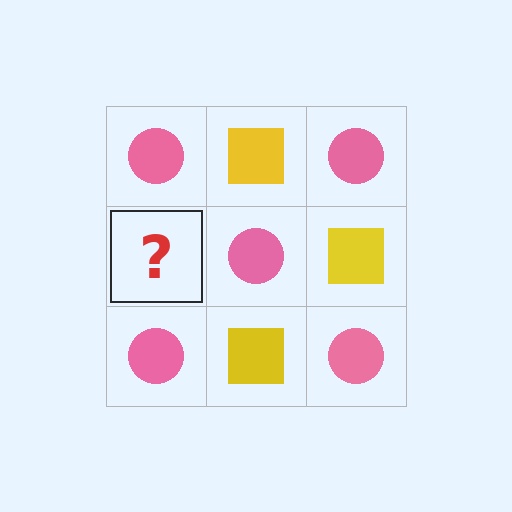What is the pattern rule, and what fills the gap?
The rule is that it alternates pink circle and yellow square in a checkerboard pattern. The gap should be filled with a yellow square.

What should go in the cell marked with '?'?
The missing cell should contain a yellow square.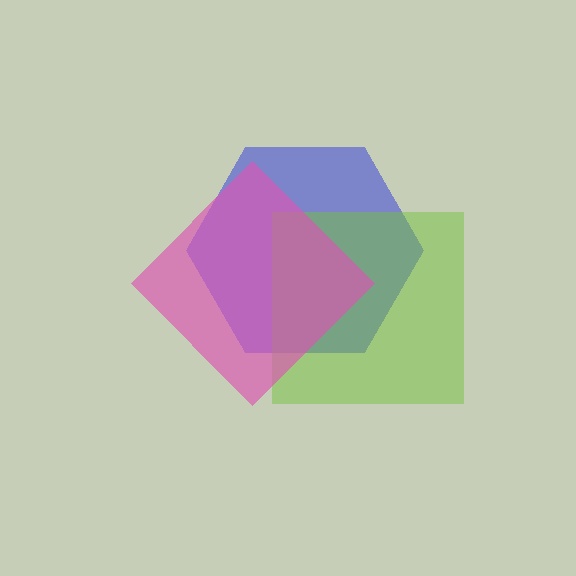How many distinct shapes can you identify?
There are 3 distinct shapes: a blue hexagon, a lime square, a pink diamond.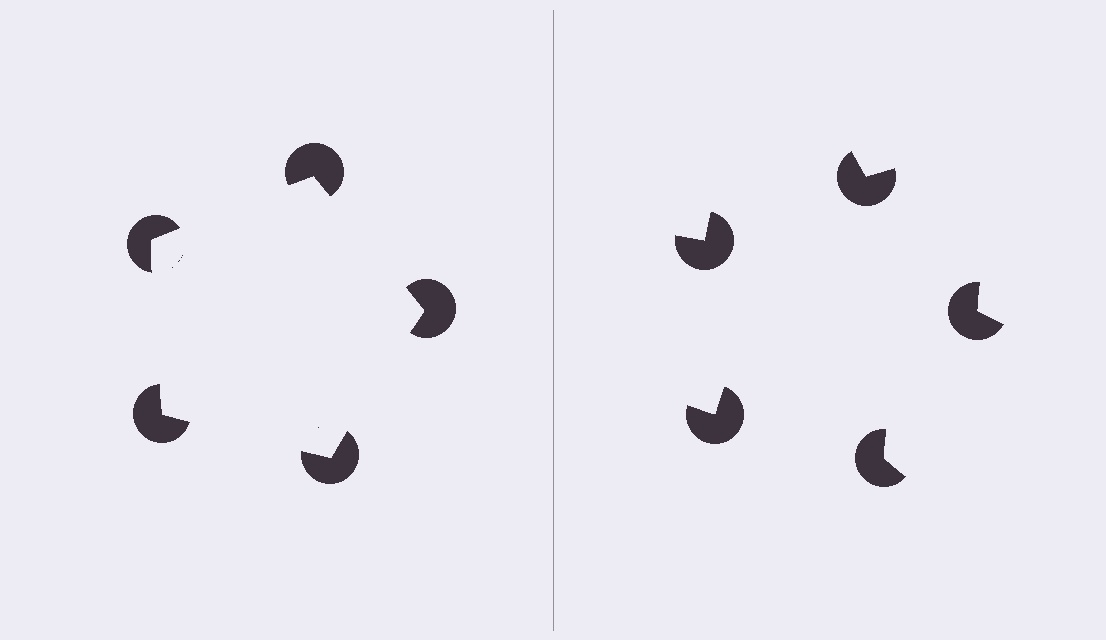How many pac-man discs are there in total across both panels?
10 — 5 on each side.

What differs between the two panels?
The pac-man discs are positioned identically on both sides; only the wedge orientations differ. On the left they align to a pentagon; on the right they are misaligned.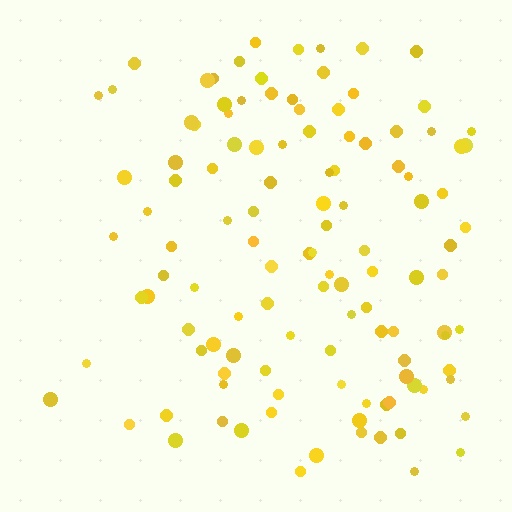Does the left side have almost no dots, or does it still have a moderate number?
Still a moderate number, just noticeably fewer than the right.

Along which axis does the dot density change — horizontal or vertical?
Horizontal.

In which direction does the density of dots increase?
From left to right, with the right side densest.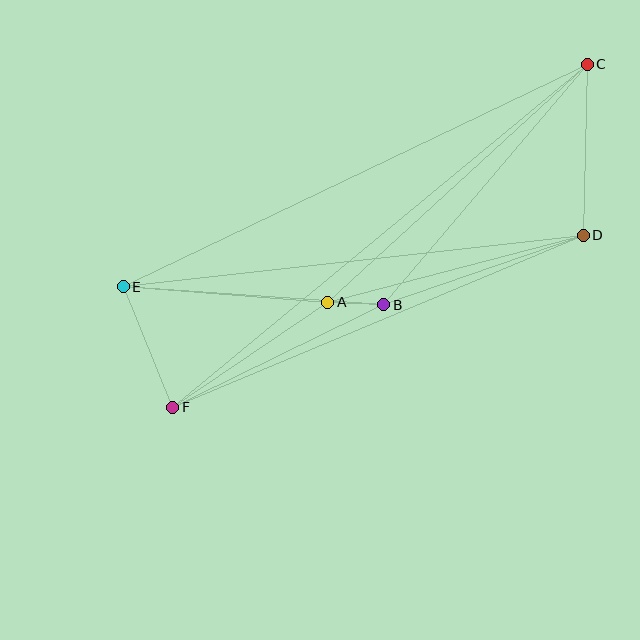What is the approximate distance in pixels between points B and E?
The distance between B and E is approximately 261 pixels.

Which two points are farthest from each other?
Points C and F are farthest from each other.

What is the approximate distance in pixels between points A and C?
The distance between A and C is approximately 352 pixels.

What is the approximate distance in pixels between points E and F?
The distance between E and F is approximately 130 pixels.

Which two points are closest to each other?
Points A and B are closest to each other.